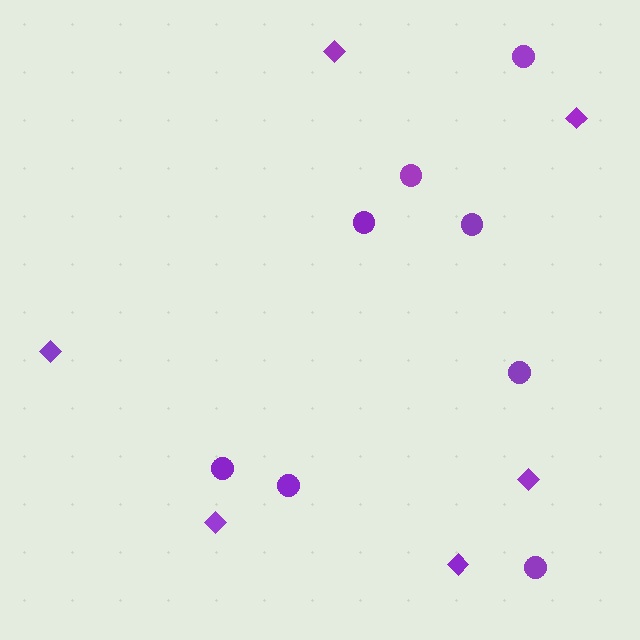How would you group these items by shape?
There are 2 groups: one group of circles (8) and one group of diamonds (6).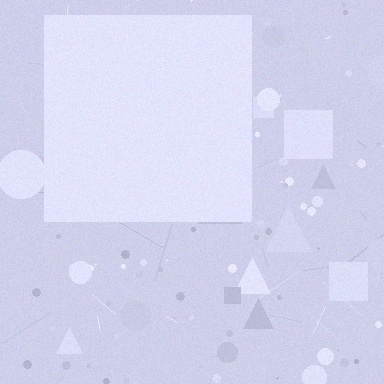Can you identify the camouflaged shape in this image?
The camouflaged shape is a square.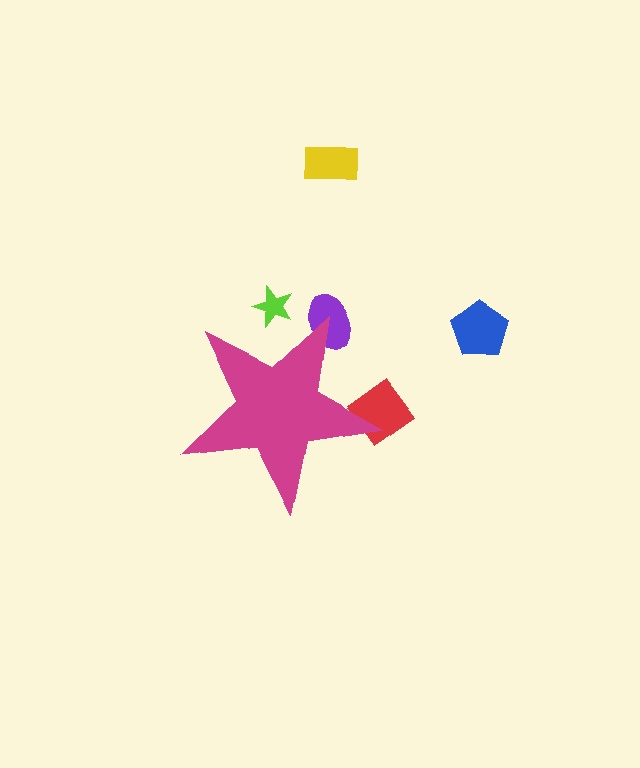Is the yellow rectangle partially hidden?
No, the yellow rectangle is fully visible.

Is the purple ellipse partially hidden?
Yes, the purple ellipse is partially hidden behind the magenta star.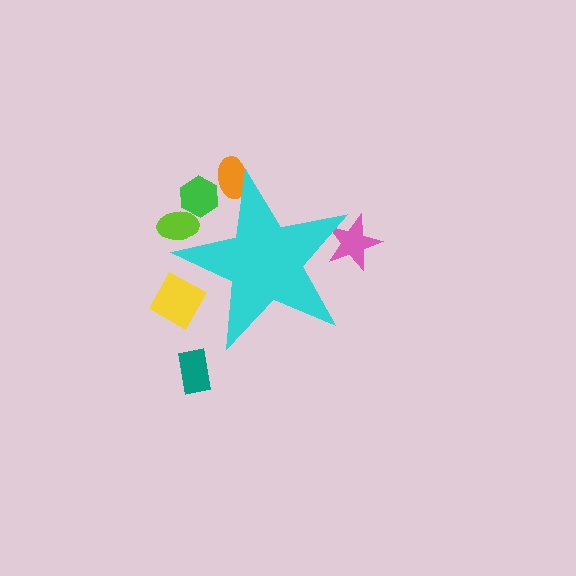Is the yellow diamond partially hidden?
Yes, the yellow diamond is partially hidden behind the cyan star.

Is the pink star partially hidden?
Yes, the pink star is partially hidden behind the cyan star.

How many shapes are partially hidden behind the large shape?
5 shapes are partially hidden.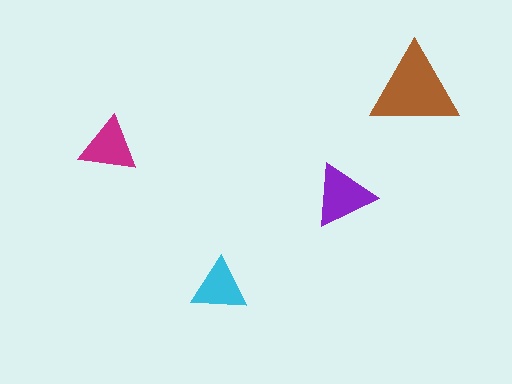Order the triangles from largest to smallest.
the brown one, the purple one, the magenta one, the cyan one.